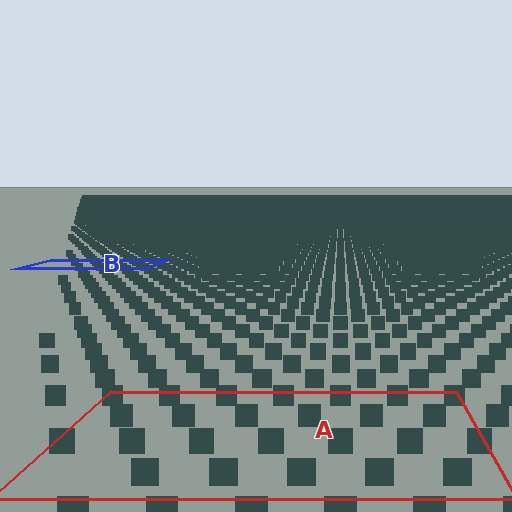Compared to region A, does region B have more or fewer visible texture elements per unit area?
Region B has more texture elements per unit area — they are packed more densely because it is farther away.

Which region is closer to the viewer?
Region A is closer. The texture elements there are larger and more spread out.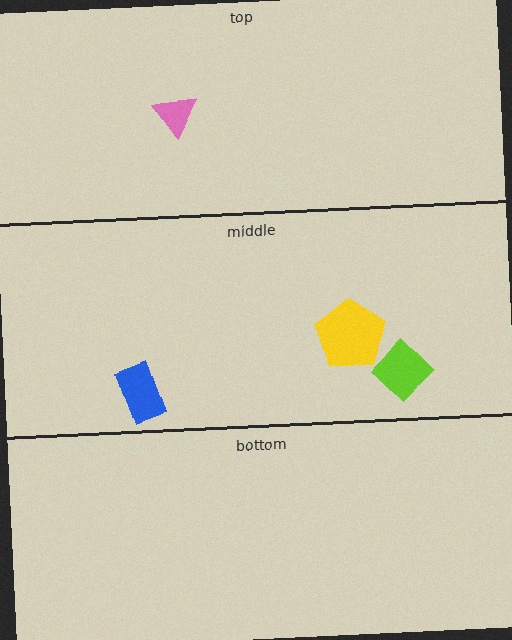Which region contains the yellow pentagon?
The middle region.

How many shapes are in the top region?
1.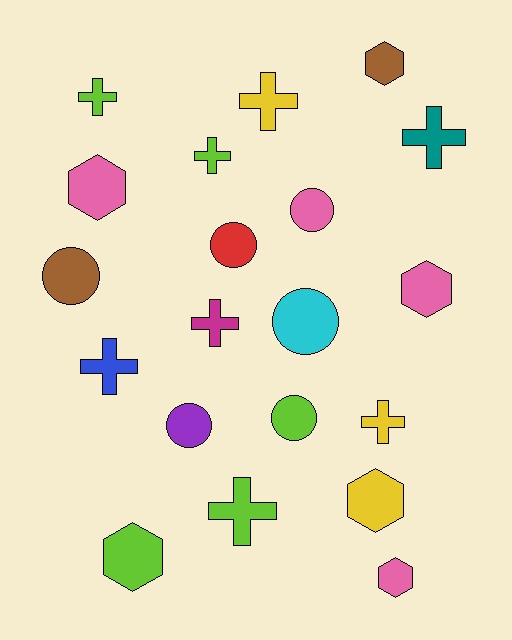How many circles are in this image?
There are 6 circles.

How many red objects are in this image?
There is 1 red object.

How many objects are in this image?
There are 20 objects.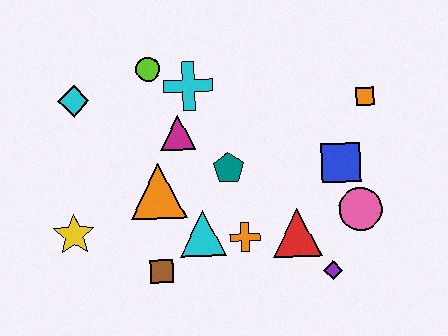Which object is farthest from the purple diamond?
The cyan diamond is farthest from the purple diamond.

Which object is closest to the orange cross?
The cyan triangle is closest to the orange cross.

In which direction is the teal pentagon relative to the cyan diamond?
The teal pentagon is to the right of the cyan diamond.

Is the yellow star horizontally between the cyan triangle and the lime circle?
No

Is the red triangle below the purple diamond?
No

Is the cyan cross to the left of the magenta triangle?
No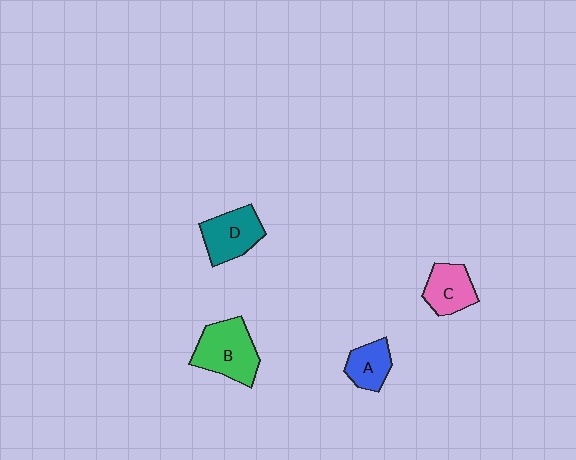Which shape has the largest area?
Shape B (green).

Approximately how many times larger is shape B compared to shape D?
Approximately 1.2 times.